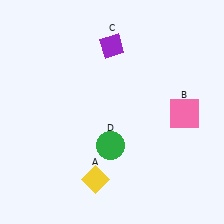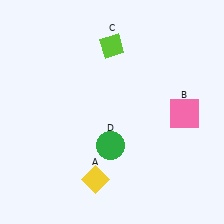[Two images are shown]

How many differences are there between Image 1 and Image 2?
There is 1 difference between the two images.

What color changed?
The diamond (C) changed from purple in Image 1 to lime in Image 2.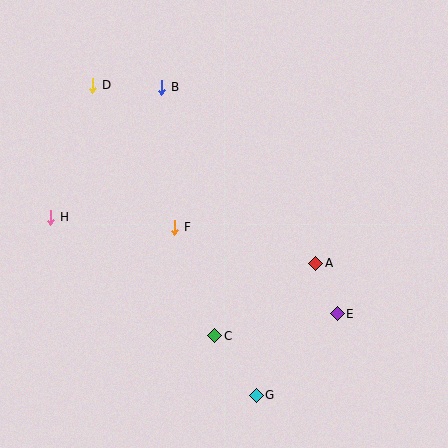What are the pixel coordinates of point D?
Point D is at (93, 85).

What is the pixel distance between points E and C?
The distance between E and C is 124 pixels.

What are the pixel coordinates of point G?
Point G is at (256, 395).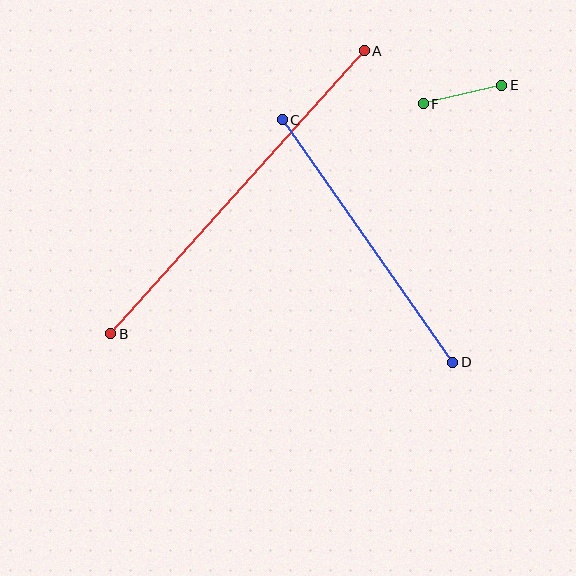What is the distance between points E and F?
The distance is approximately 81 pixels.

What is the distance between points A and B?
The distance is approximately 380 pixels.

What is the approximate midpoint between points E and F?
The midpoint is at approximately (463, 94) pixels.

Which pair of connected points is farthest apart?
Points A and B are farthest apart.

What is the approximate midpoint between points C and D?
The midpoint is at approximately (368, 241) pixels.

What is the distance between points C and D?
The distance is approximately 297 pixels.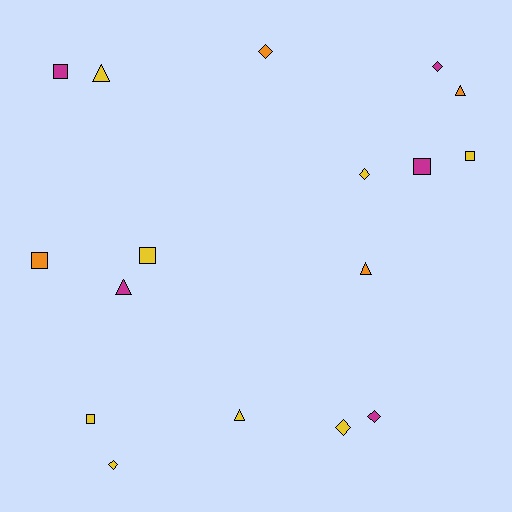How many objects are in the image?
There are 17 objects.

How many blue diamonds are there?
There are no blue diamonds.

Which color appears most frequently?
Yellow, with 8 objects.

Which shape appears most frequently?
Square, with 6 objects.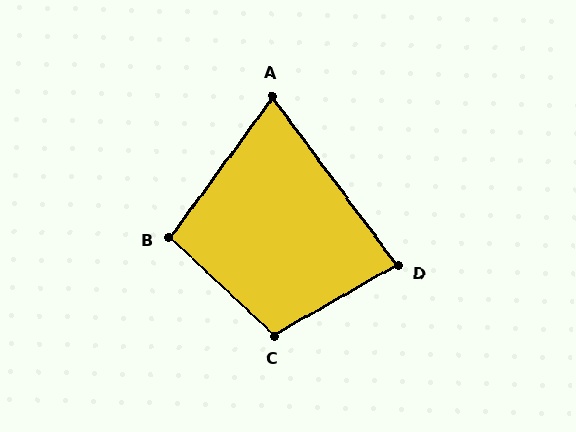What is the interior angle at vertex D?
Approximately 83 degrees (acute).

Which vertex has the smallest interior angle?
A, at approximately 73 degrees.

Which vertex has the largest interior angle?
C, at approximately 107 degrees.